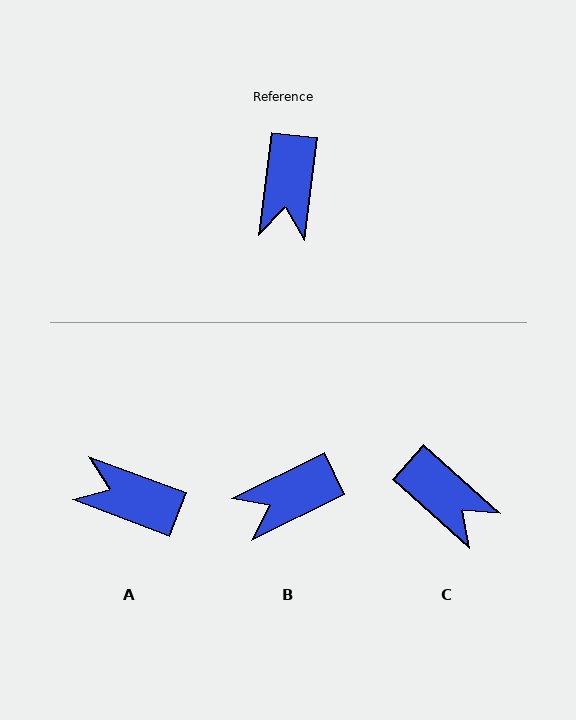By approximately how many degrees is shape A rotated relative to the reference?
Approximately 104 degrees clockwise.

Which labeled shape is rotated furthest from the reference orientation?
A, about 104 degrees away.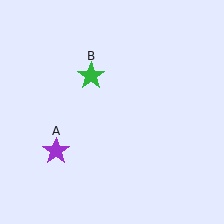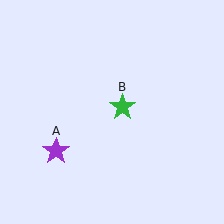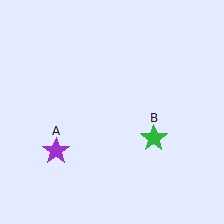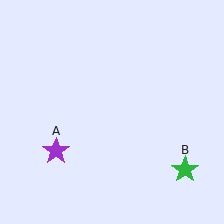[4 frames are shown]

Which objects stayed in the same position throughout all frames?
Purple star (object A) remained stationary.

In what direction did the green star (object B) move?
The green star (object B) moved down and to the right.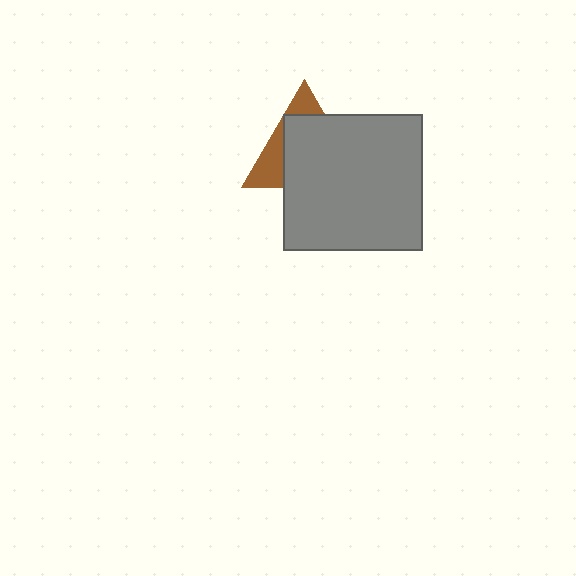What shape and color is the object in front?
The object in front is a gray rectangle.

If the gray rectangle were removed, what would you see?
You would see the complete brown triangle.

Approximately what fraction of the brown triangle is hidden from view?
Roughly 67% of the brown triangle is hidden behind the gray rectangle.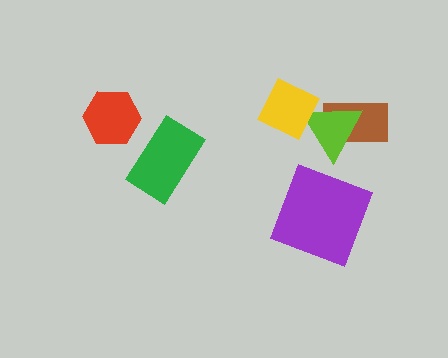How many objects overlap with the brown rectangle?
1 object overlaps with the brown rectangle.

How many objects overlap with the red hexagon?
0 objects overlap with the red hexagon.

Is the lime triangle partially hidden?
Yes, it is partially covered by another shape.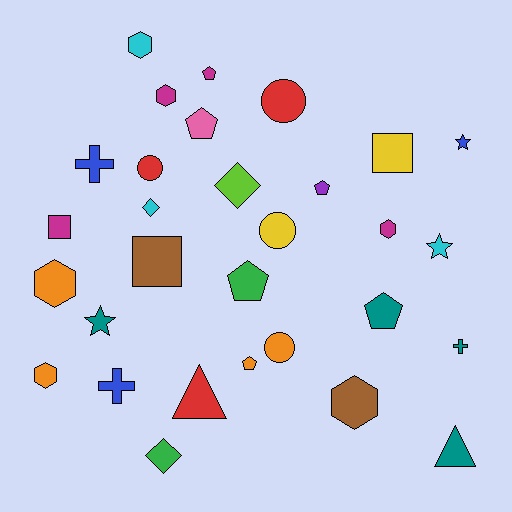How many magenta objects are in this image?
There are 4 magenta objects.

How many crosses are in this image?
There are 3 crosses.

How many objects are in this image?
There are 30 objects.